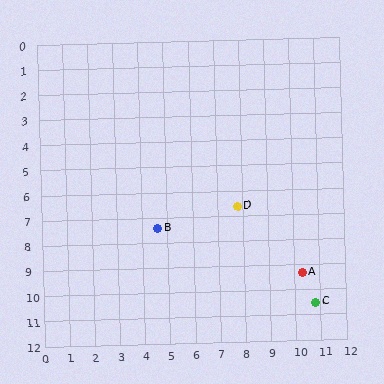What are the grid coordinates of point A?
Point A is at approximately (10.3, 9.3).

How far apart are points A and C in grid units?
Points A and C are about 1.3 grid units apart.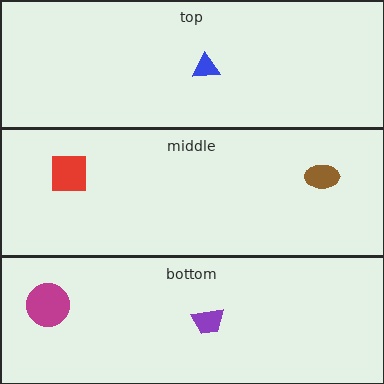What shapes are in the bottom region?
The magenta circle, the purple trapezoid.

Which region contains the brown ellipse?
The middle region.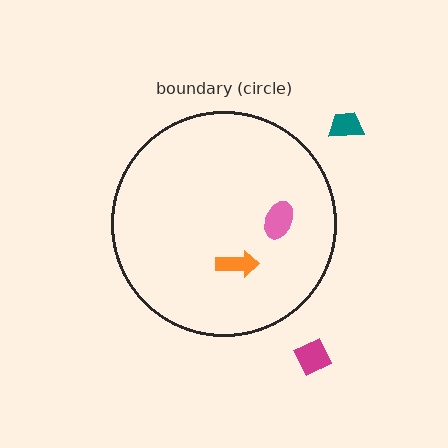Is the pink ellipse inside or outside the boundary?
Inside.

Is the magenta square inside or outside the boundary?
Outside.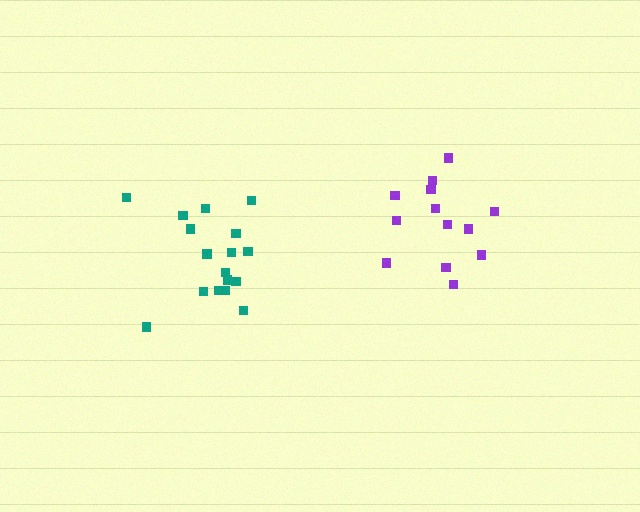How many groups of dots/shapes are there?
There are 2 groups.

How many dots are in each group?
Group 1: 17 dots, Group 2: 13 dots (30 total).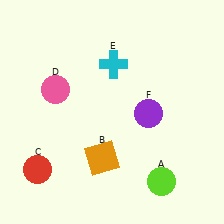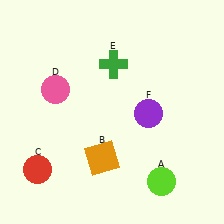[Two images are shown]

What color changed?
The cross (E) changed from cyan in Image 1 to green in Image 2.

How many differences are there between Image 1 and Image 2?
There is 1 difference between the two images.